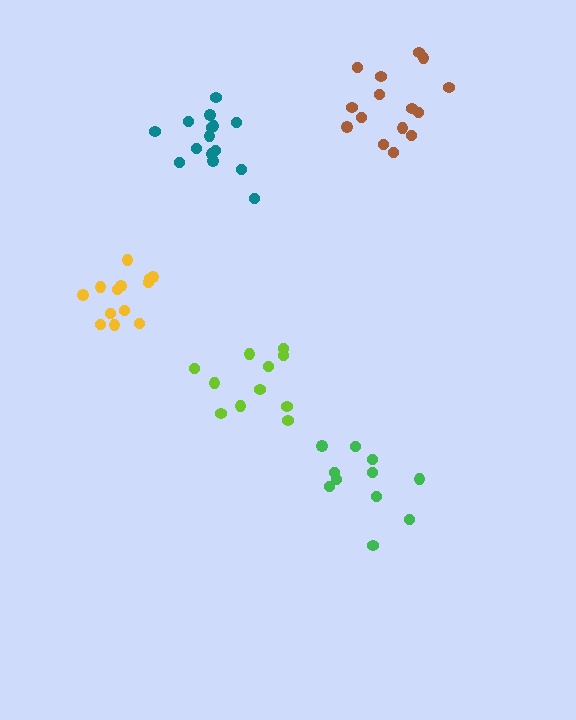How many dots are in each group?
Group 1: 15 dots, Group 2: 15 dots, Group 3: 13 dots, Group 4: 11 dots, Group 5: 11 dots (65 total).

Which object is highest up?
The brown cluster is topmost.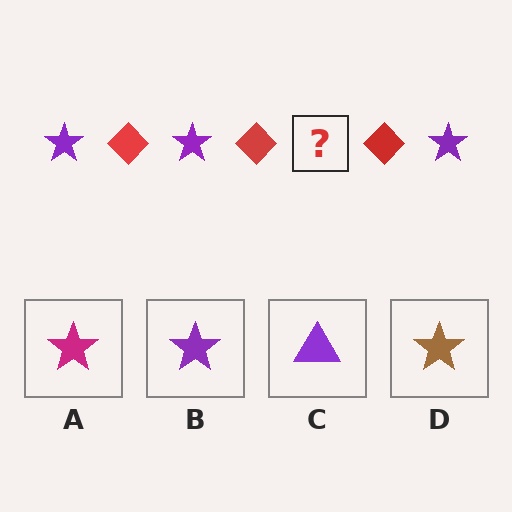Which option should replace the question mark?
Option B.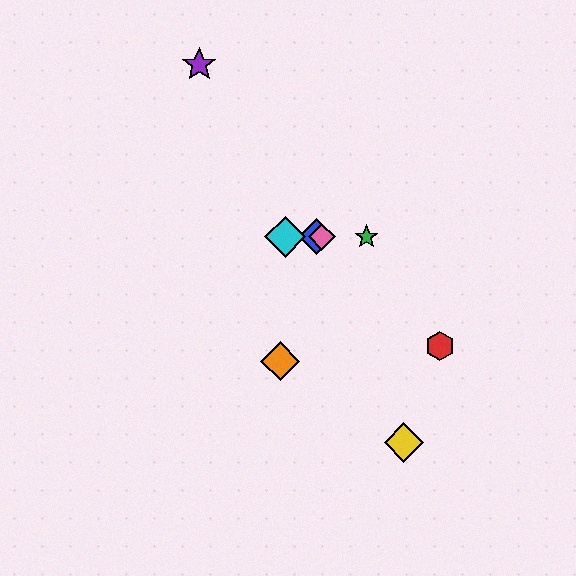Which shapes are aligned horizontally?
The blue diamond, the green star, the cyan diamond, the pink diamond are aligned horizontally.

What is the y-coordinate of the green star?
The green star is at y≈237.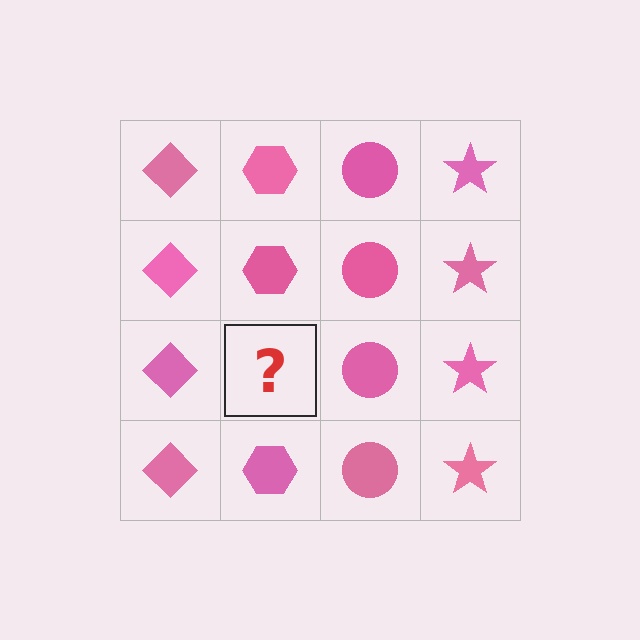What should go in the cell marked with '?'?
The missing cell should contain a pink hexagon.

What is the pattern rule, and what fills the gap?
The rule is that each column has a consistent shape. The gap should be filled with a pink hexagon.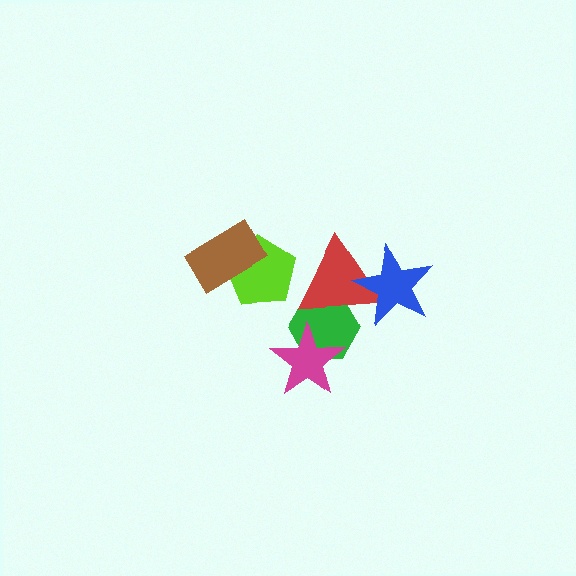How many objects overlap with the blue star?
1 object overlaps with the blue star.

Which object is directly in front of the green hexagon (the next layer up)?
The magenta star is directly in front of the green hexagon.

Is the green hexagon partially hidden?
Yes, it is partially covered by another shape.